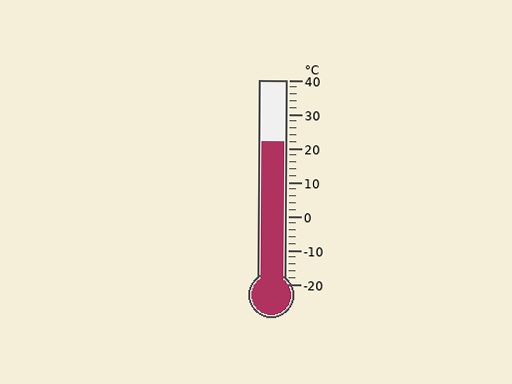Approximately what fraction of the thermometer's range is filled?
The thermometer is filled to approximately 70% of its range.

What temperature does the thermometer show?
The thermometer shows approximately 22°C.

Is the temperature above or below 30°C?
The temperature is below 30°C.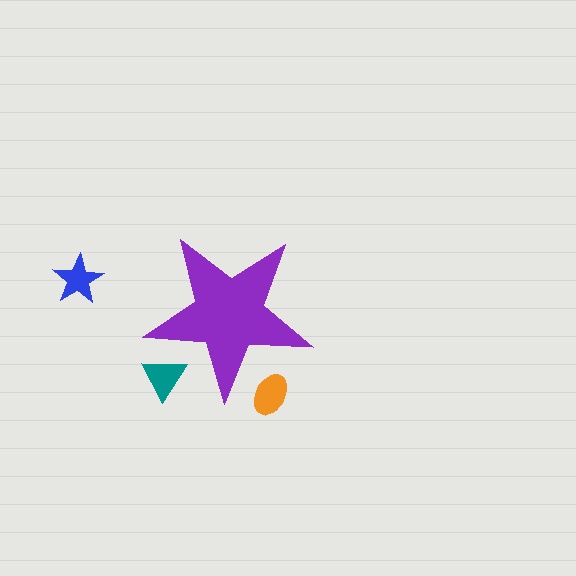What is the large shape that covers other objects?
A purple star.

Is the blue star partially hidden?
No, the blue star is fully visible.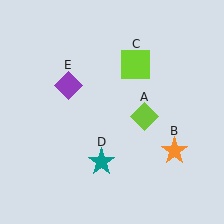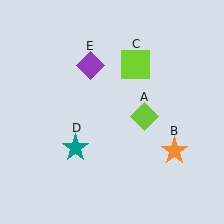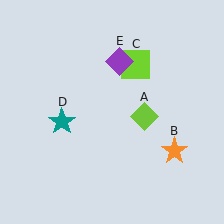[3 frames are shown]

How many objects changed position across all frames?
2 objects changed position: teal star (object D), purple diamond (object E).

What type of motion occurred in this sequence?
The teal star (object D), purple diamond (object E) rotated clockwise around the center of the scene.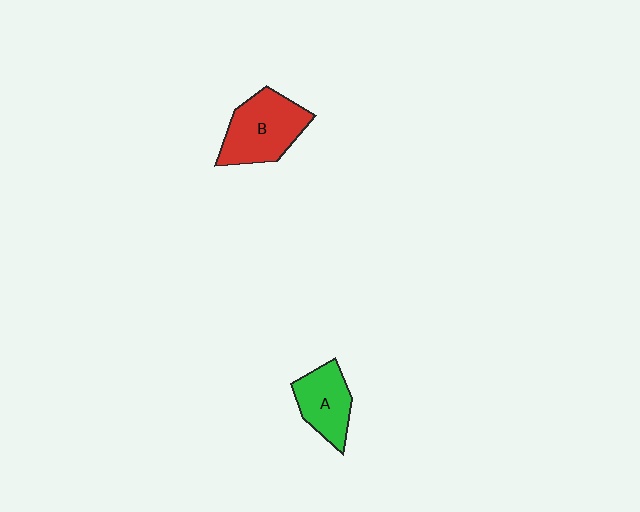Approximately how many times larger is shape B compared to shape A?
Approximately 1.4 times.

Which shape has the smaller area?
Shape A (green).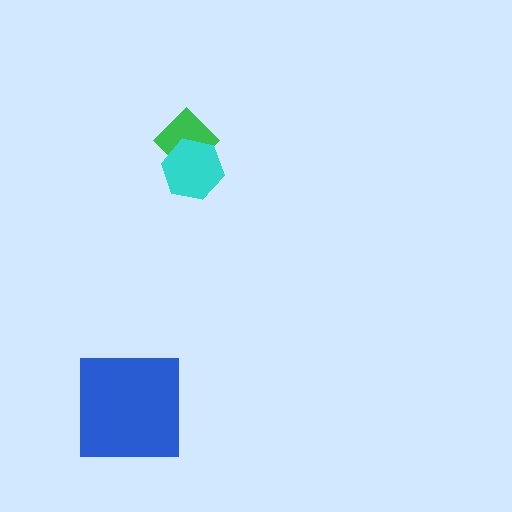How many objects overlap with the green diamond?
1 object overlaps with the green diamond.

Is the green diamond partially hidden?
Yes, it is partially covered by another shape.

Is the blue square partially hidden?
No, no other shape covers it.